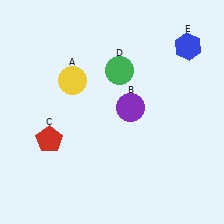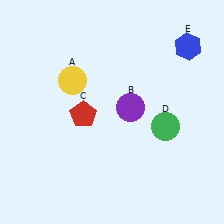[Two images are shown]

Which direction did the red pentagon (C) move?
The red pentagon (C) moved right.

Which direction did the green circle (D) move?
The green circle (D) moved down.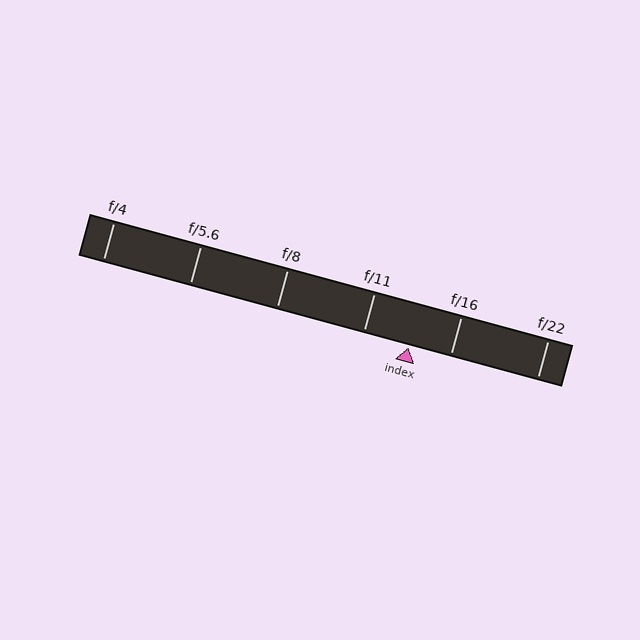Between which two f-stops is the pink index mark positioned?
The index mark is between f/11 and f/16.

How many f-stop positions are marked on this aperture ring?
There are 6 f-stop positions marked.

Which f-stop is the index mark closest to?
The index mark is closest to f/16.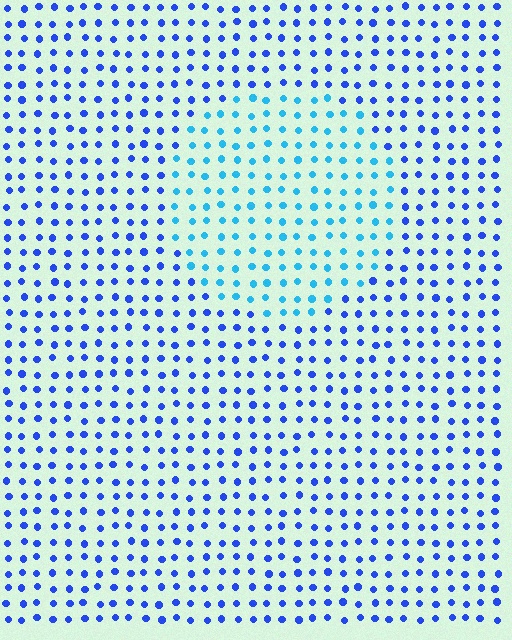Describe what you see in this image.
The image is filled with small blue elements in a uniform arrangement. A circle-shaped region is visible where the elements are tinted to a slightly different hue, forming a subtle color boundary.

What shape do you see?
I see a circle.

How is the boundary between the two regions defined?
The boundary is defined purely by a slight shift in hue (about 35 degrees). Spacing, size, and orientation are identical on both sides.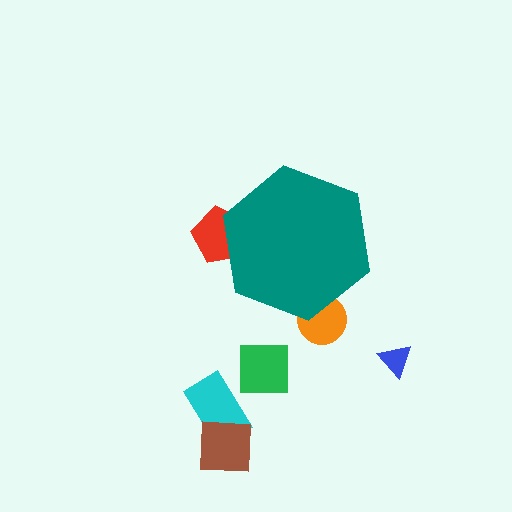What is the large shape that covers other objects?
A teal hexagon.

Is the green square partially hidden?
No, the green square is fully visible.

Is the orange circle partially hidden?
Yes, the orange circle is partially hidden behind the teal hexagon.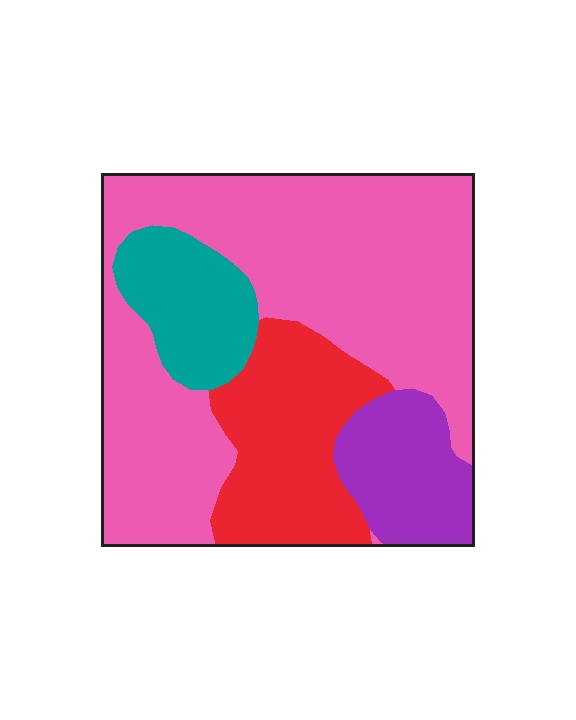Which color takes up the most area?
Pink, at roughly 55%.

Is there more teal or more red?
Red.